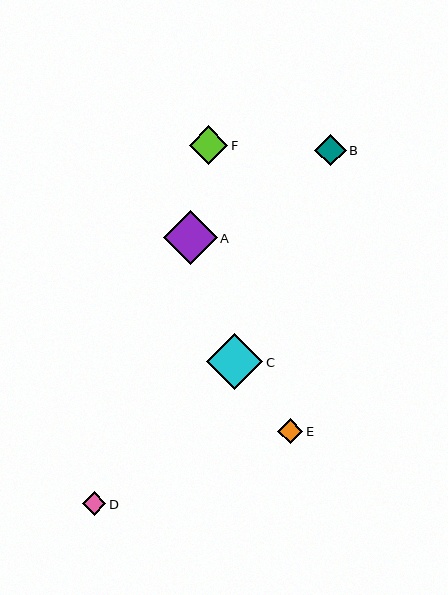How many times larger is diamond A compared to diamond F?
Diamond A is approximately 1.4 times the size of diamond F.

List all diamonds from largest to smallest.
From largest to smallest: C, A, F, B, E, D.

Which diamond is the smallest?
Diamond D is the smallest with a size of approximately 23 pixels.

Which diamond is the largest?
Diamond C is the largest with a size of approximately 56 pixels.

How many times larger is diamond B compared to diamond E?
Diamond B is approximately 1.3 times the size of diamond E.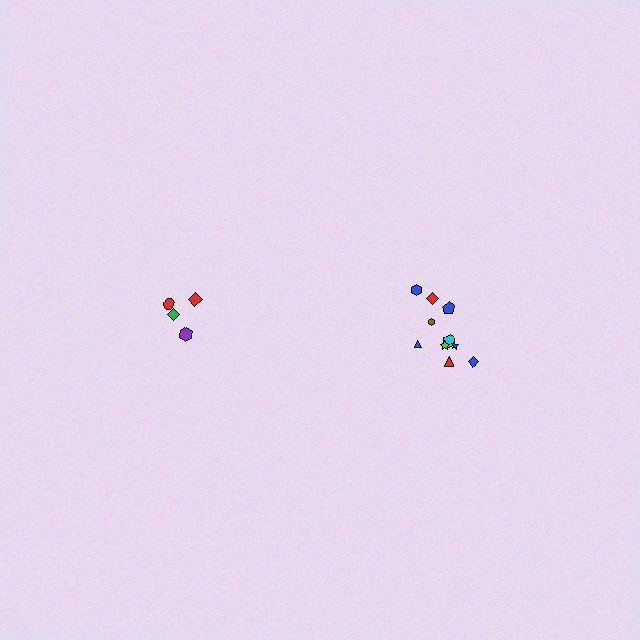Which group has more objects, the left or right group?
The right group.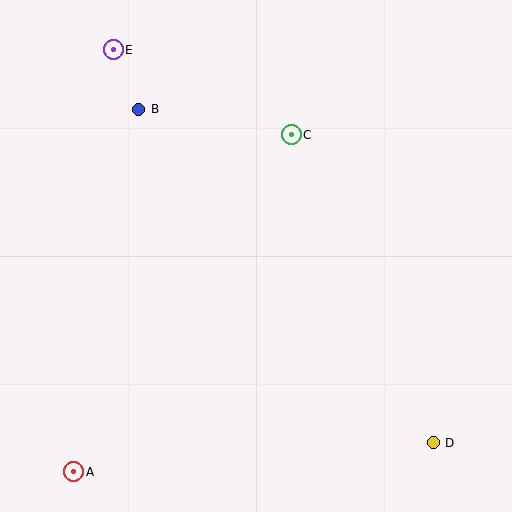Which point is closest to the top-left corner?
Point E is closest to the top-left corner.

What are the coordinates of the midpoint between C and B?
The midpoint between C and B is at (215, 122).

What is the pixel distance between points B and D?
The distance between B and D is 445 pixels.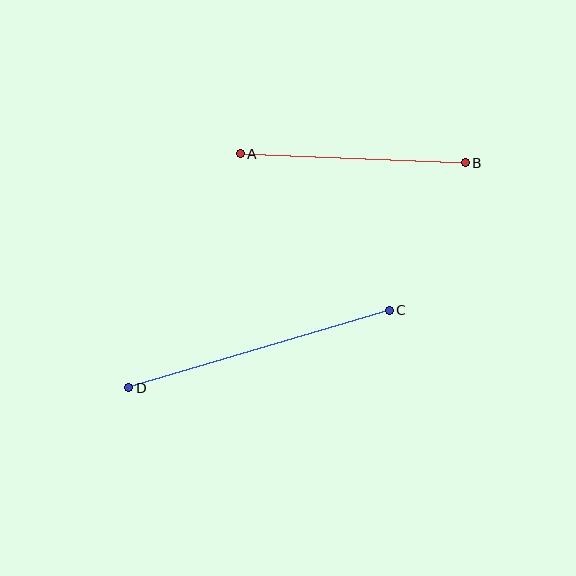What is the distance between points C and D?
The distance is approximately 272 pixels.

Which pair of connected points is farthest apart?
Points C and D are farthest apart.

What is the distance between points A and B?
The distance is approximately 225 pixels.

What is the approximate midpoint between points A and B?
The midpoint is at approximately (353, 158) pixels.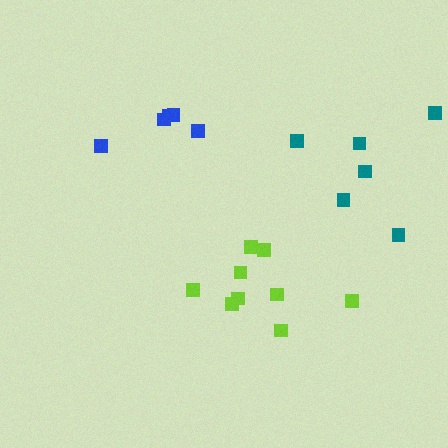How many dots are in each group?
Group 1: 5 dots, Group 2: 9 dots, Group 3: 6 dots (20 total).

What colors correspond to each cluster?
The clusters are colored: blue, lime, teal.